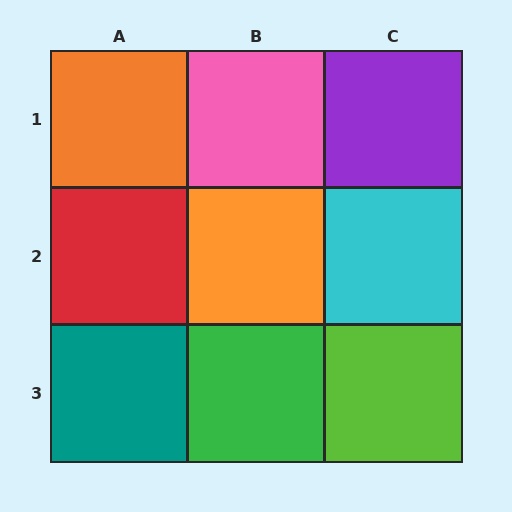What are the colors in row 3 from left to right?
Teal, green, lime.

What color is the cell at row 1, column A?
Orange.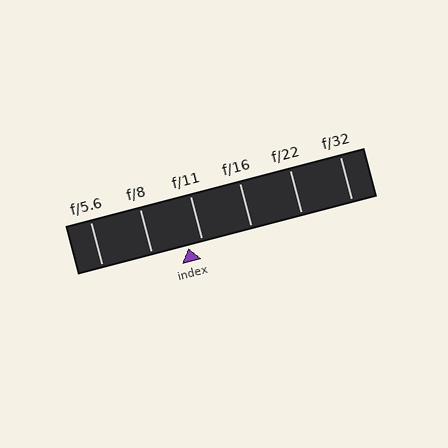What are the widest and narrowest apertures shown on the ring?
The widest aperture shown is f/5.6 and the narrowest is f/32.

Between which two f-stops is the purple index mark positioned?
The index mark is between f/8 and f/11.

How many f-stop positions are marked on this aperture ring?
There are 6 f-stop positions marked.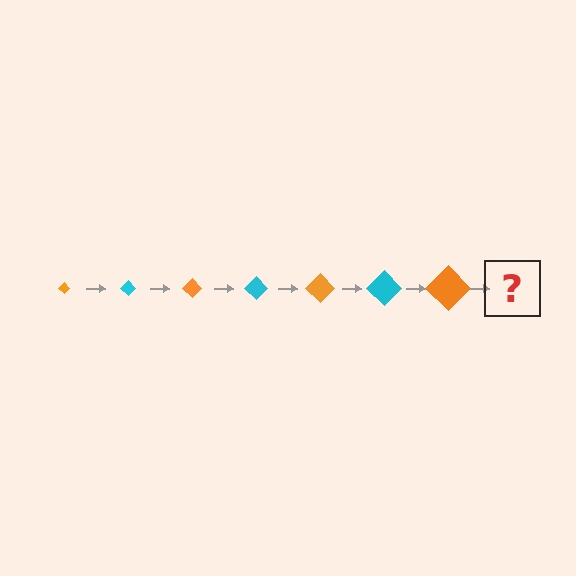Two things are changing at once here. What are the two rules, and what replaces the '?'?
The two rules are that the diamond grows larger each step and the color cycles through orange and cyan. The '?' should be a cyan diamond, larger than the previous one.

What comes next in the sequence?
The next element should be a cyan diamond, larger than the previous one.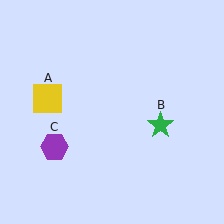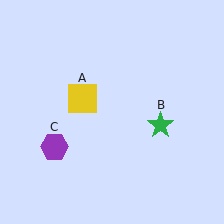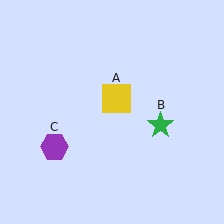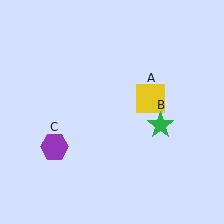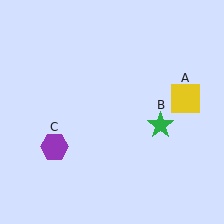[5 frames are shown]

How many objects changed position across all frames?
1 object changed position: yellow square (object A).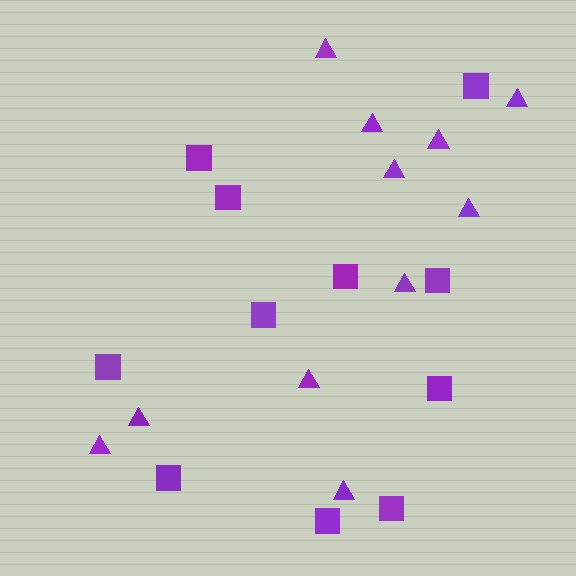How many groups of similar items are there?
There are 2 groups: one group of squares (11) and one group of triangles (11).